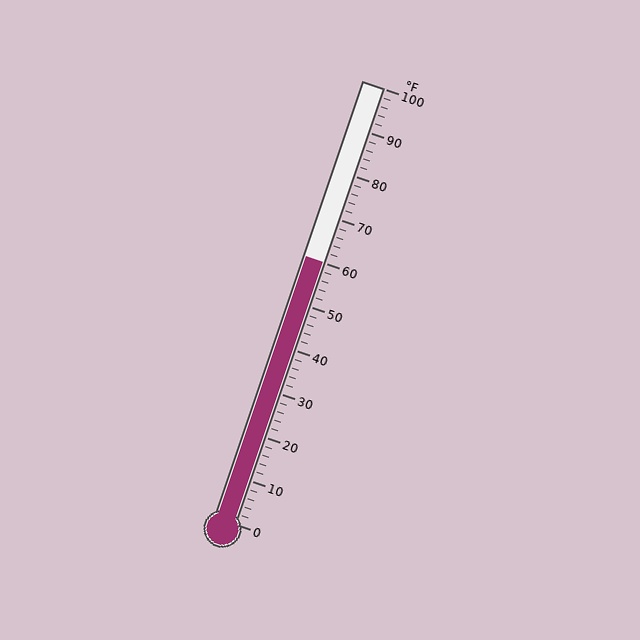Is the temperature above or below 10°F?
The temperature is above 10°F.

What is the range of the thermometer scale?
The thermometer scale ranges from 0°F to 100°F.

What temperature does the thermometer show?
The thermometer shows approximately 60°F.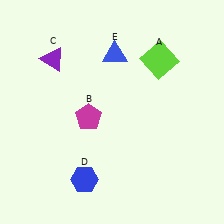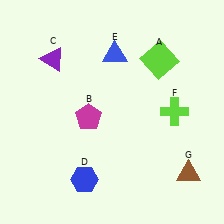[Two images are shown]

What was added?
A lime cross (F), a brown triangle (G) were added in Image 2.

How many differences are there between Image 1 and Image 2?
There are 2 differences between the two images.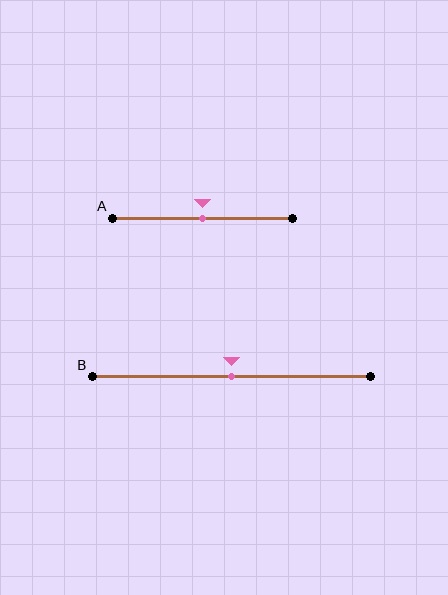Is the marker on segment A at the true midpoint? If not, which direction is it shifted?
Yes, the marker on segment A is at the true midpoint.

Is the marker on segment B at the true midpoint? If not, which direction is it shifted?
Yes, the marker on segment B is at the true midpoint.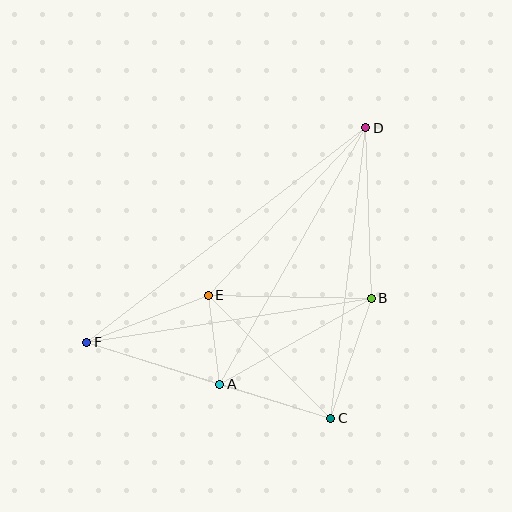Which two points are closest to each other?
Points A and E are closest to each other.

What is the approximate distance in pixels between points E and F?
The distance between E and F is approximately 130 pixels.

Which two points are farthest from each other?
Points D and F are farthest from each other.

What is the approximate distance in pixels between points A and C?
The distance between A and C is approximately 116 pixels.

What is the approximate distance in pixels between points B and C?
The distance between B and C is approximately 126 pixels.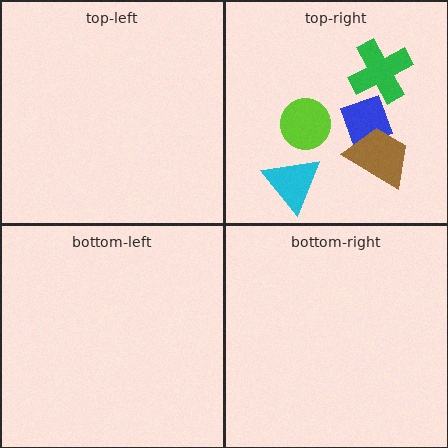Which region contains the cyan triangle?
The top-right region.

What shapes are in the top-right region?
The blue diamond, the green cross, the lime circle, the cyan triangle, the brown trapezoid.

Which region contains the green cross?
The top-right region.